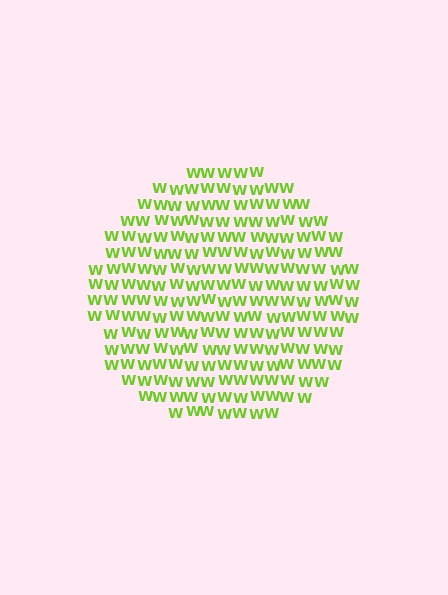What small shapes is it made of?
It is made of small letter W's.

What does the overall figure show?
The overall figure shows a circle.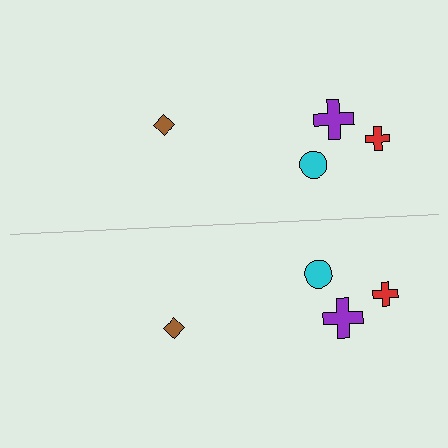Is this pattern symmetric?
Yes, this pattern has bilateral (reflection) symmetry.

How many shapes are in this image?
There are 8 shapes in this image.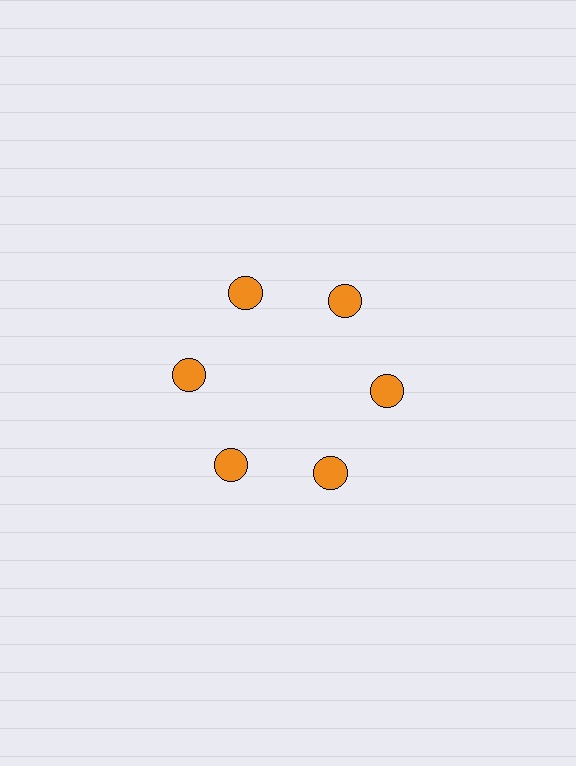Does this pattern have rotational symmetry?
Yes, this pattern has 6-fold rotational symmetry. It looks the same after rotating 60 degrees around the center.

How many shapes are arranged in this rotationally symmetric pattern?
There are 6 shapes, arranged in 6 groups of 1.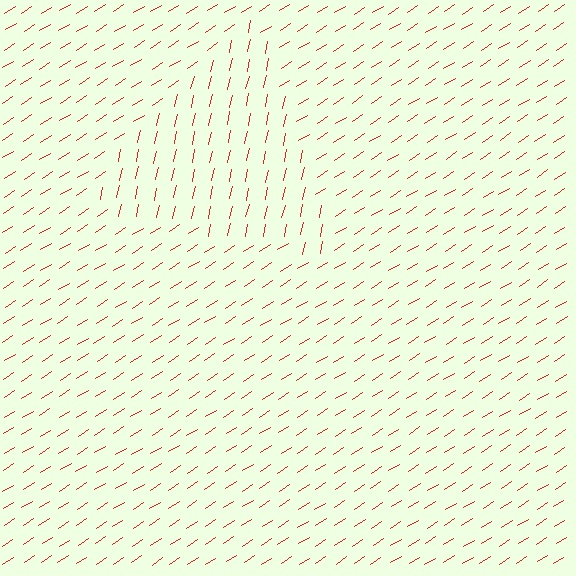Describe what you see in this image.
The image is filled with small red line segments. A triangle region in the image has lines oriented differently from the surrounding lines, creating a visible texture boundary.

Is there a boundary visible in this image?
Yes, there is a texture boundary formed by a change in line orientation.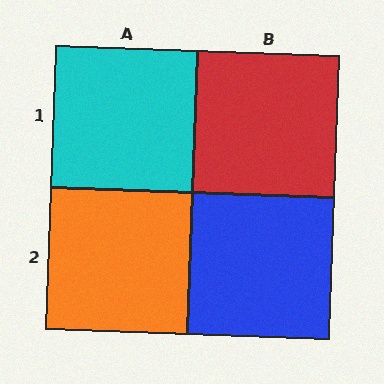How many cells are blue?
1 cell is blue.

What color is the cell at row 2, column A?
Orange.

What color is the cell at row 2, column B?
Blue.